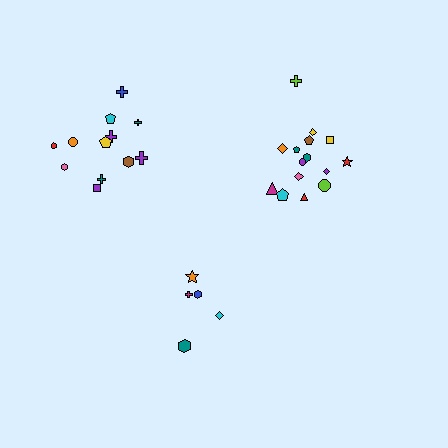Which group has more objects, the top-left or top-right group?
The top-right group.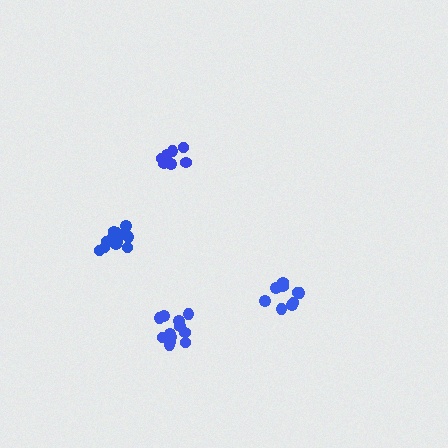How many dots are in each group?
Group 1: 9 dots, Group 2: 12 dots, Group 3: 7 dots, Group 4: 12 dots (40 total).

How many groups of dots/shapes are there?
There are 4 groups.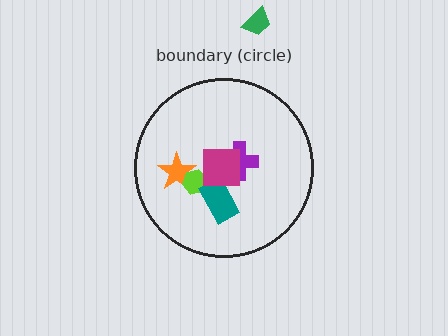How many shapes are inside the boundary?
5 inside, 1 outside.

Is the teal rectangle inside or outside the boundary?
Inside.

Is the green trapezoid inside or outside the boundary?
Outside.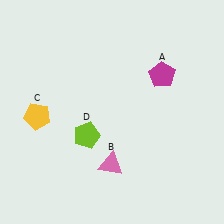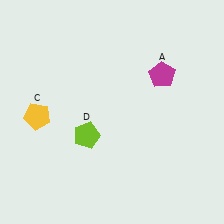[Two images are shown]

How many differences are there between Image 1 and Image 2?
There is 1 difference between the two images.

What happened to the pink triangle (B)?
The pink triangle (B) was removed in Image 2. It was in the bottom-left area of Image 1.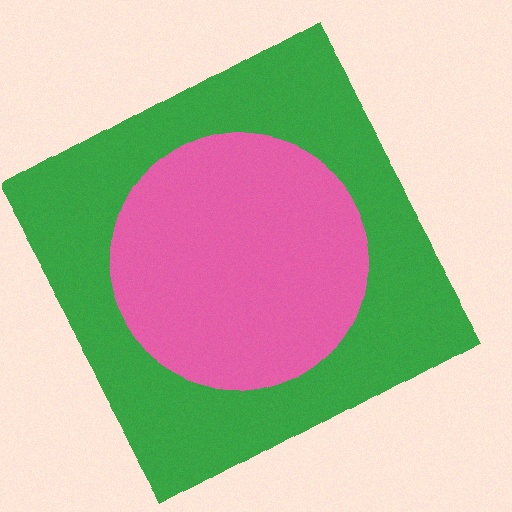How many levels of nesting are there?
2.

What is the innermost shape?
The pink circle.